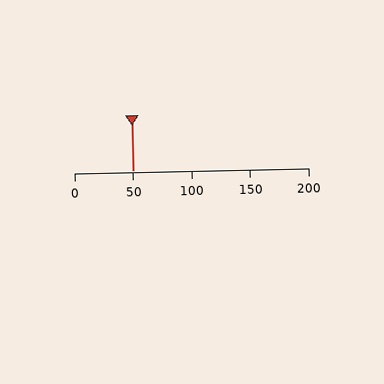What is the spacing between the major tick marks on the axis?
The major ticks are spaced 50 apart.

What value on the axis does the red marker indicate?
The marker indicates approximately 50.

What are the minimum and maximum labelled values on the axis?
The axis runs from 0 to 200.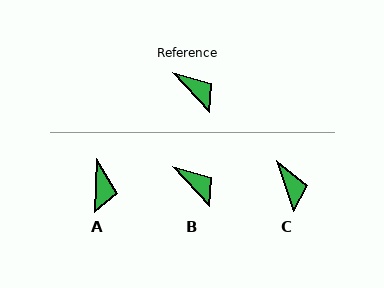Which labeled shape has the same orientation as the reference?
B.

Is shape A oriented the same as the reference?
No, it is off by about 44 degrees.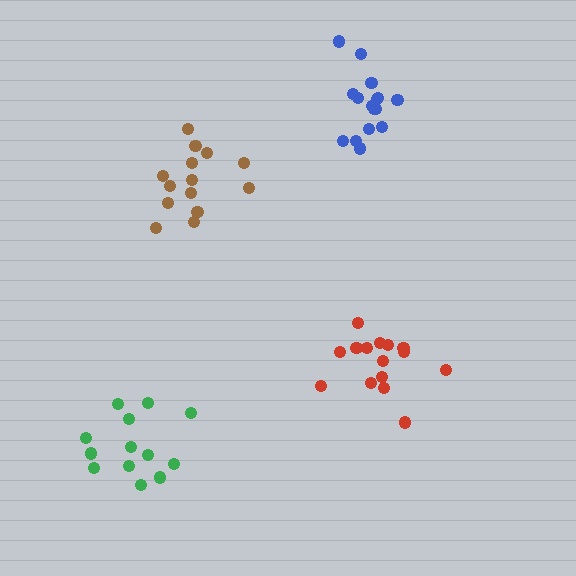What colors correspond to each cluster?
The clusters are colored: red, blue, green, brown.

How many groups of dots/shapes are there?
There are 4 groups.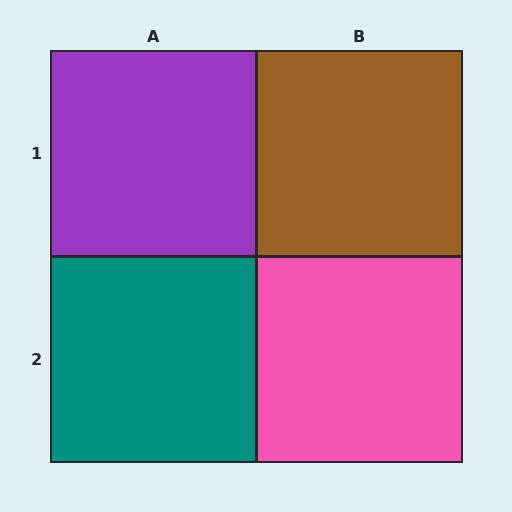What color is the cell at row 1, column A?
Purple.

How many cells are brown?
1 cell is brown.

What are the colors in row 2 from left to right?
Teal, pink.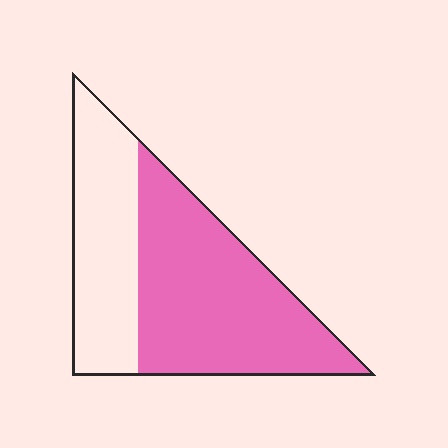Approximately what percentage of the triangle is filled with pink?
Approximately 60%.